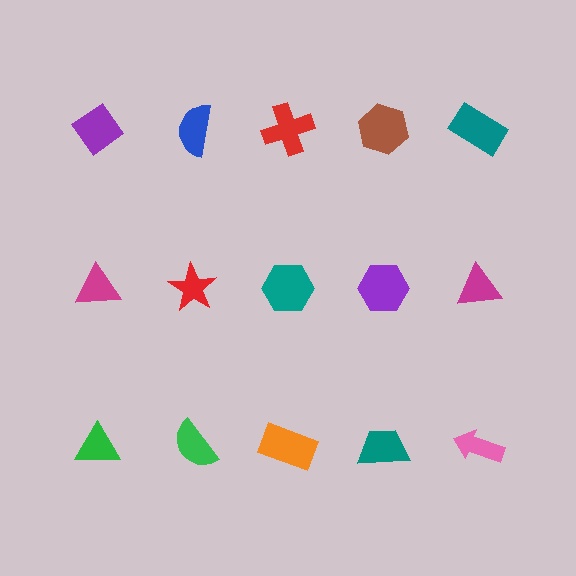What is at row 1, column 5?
A teal rectangle.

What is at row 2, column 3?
A teal hexagon.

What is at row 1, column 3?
A red cross.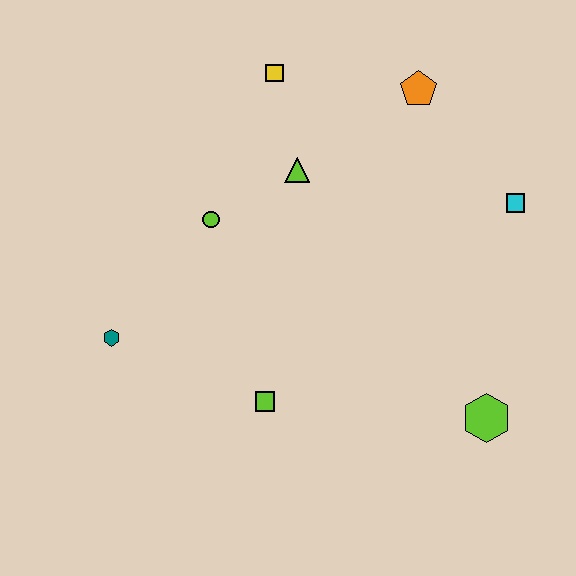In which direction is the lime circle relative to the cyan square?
The lime circle is to the left of the cyan square.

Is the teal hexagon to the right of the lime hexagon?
No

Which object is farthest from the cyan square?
The teal hexagon is farthest from the cyan square.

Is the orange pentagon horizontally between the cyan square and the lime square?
Yes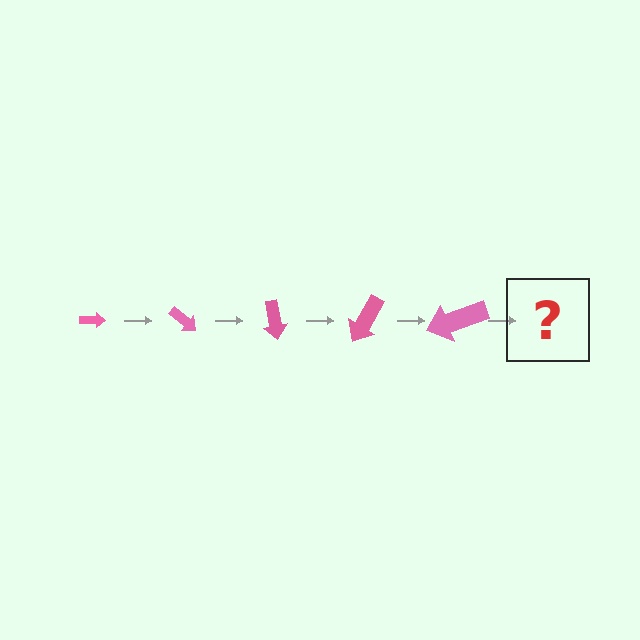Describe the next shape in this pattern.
It should be an arrow, larger than the previous one and rotated 200 degrees from the start.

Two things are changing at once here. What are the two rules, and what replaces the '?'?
The two rules are that the arrow grows larger each step and it rotates 40 degrees each step. The '?' should be an arrow, larger than the previous one and rotated 200 degrees from the start.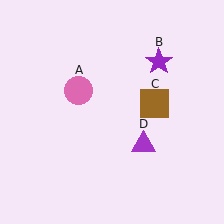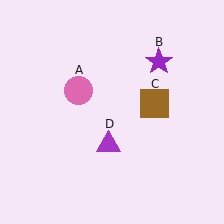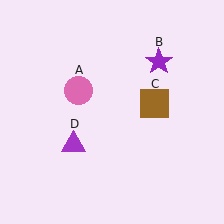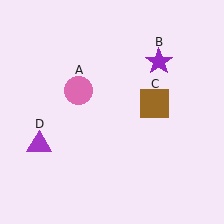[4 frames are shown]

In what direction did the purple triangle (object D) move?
The purple triangle (object D) moved left.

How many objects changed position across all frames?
1 object changed position: purple triangle (object D).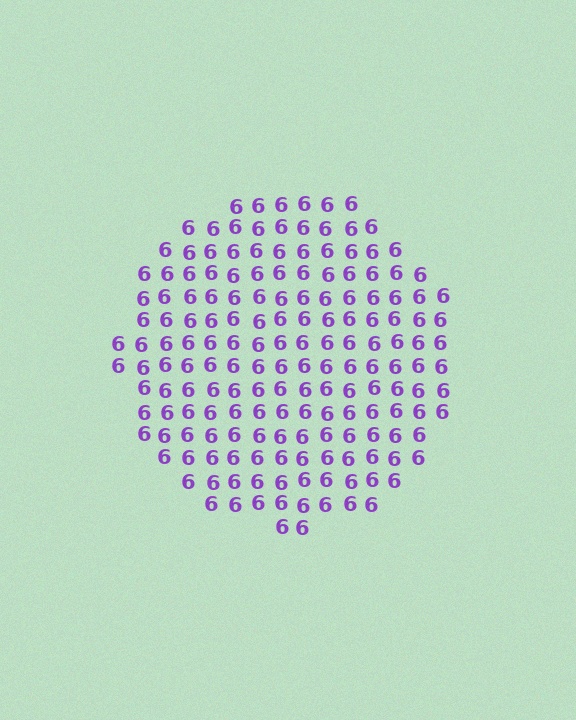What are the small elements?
The small elements are digit 6's.